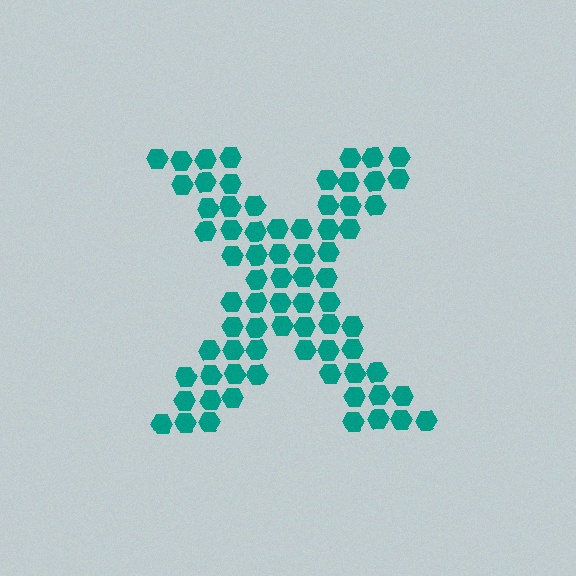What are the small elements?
The small elements are hexagons.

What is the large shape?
The large shape is the letter X.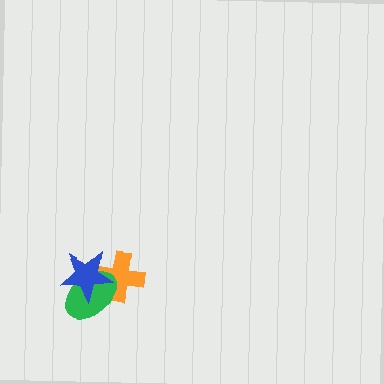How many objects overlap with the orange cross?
2 objects overlap with the orange cross.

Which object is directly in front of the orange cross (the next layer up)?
The green ellipse is directly in front of the orange cross.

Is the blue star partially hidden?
No, no other shape covers it.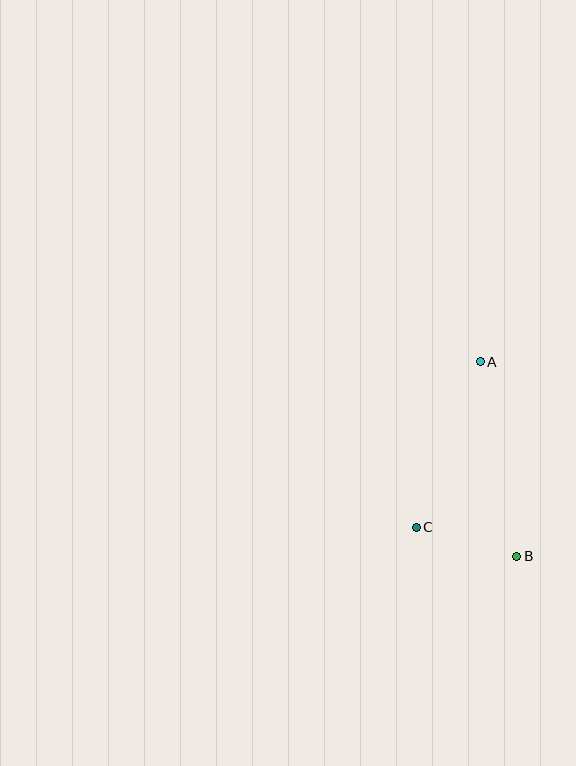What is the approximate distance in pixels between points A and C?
The distance between A and C is approximately 178 pixels.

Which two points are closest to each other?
Points B and C are closest to each other.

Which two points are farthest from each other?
Points A and B are farthest from each other.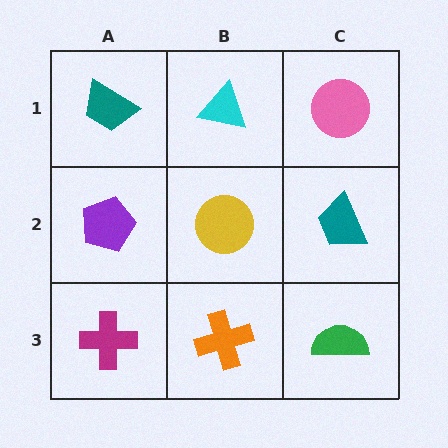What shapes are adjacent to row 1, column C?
A teal trapezoid (row 2, column C), a cyan triangle (row 1, column B).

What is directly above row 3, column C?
A teal trapezoid.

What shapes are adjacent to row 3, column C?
A teal trapezoid (row 2, column C), an orange cross (row 3, column B).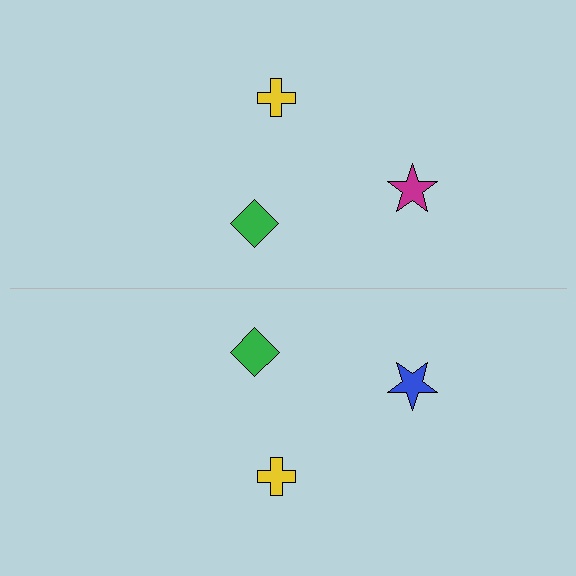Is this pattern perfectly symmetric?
No, the pattern is not perfectly symmetric. The blue star on the bottom side breaks the symmetry — its mirror counterpart is magenta.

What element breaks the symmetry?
The blue star on the bottom side breaks the symmetry — its mirror counterpart is magenta.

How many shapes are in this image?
There are 6 shapes in this image.